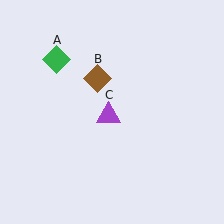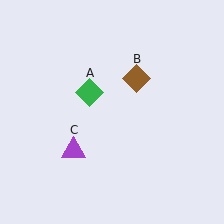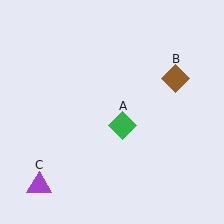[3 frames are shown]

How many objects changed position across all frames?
3 objects changed position: green diamond (object A), brown diamond (object B), purple triangle (object C).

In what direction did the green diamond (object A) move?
The green diamond (object A) moved down and to the right.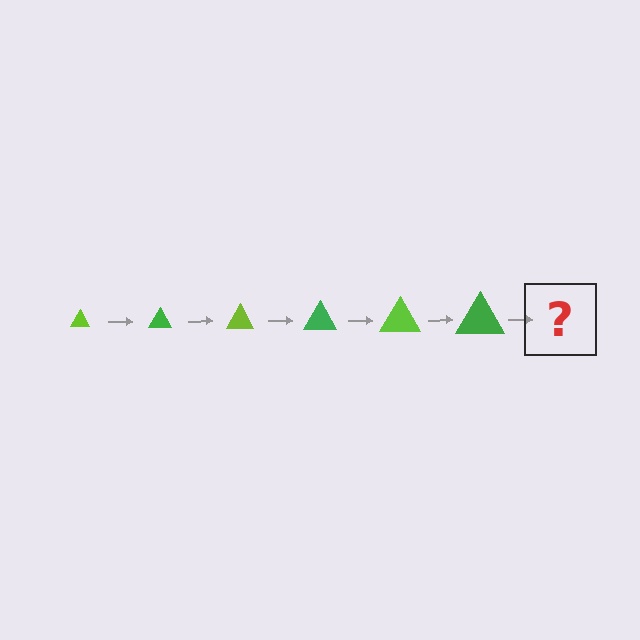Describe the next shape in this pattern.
It should be a lime triangle, larger than the previous one.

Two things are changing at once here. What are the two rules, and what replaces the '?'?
The two rules are that the triangle grows larger each step and the color cycles through lime and green. The '?' should be a lime triangle, larger than the previous one.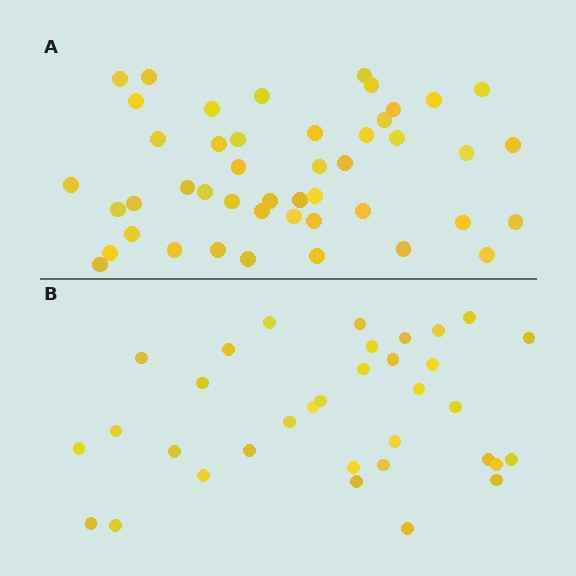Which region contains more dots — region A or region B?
Region A (the top region) has more dots.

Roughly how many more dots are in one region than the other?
Region A has roughly 12 or so more dots than region B.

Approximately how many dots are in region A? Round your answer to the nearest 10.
About 50 dots. (The exact count is 46, which rounds to 50.)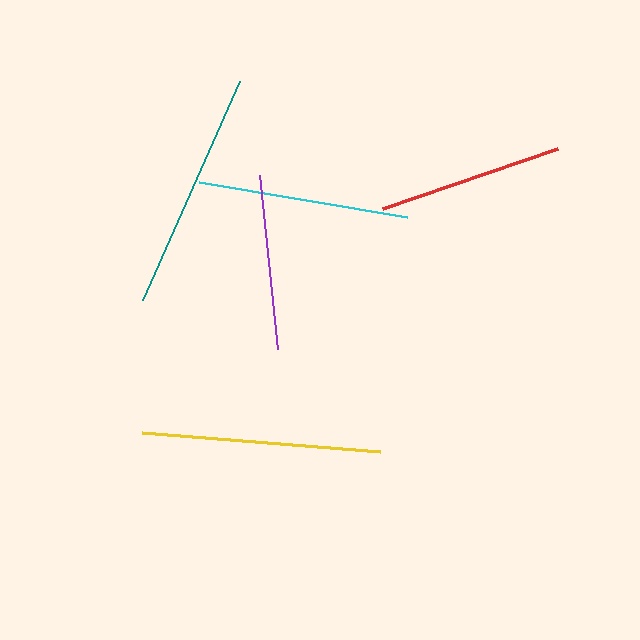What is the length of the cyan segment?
The cyan segment is approximately 211 pixels long.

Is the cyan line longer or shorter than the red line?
The cyan line is longer than the red line.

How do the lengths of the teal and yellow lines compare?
The teal and yellow lines are approximately the same length.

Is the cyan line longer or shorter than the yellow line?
The yellow line is longer than the cyan line.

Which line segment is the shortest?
The purple line is the shortest at approximately 175 pixels.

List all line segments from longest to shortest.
From longest to shortest: teal, yellow, cyan, red, purple.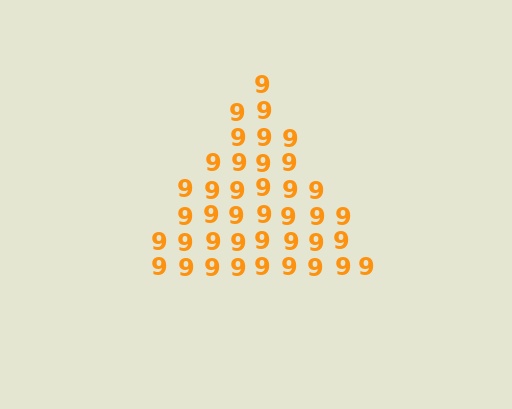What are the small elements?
The small elements are digit 9's.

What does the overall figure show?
The overall figure shows a triangle.